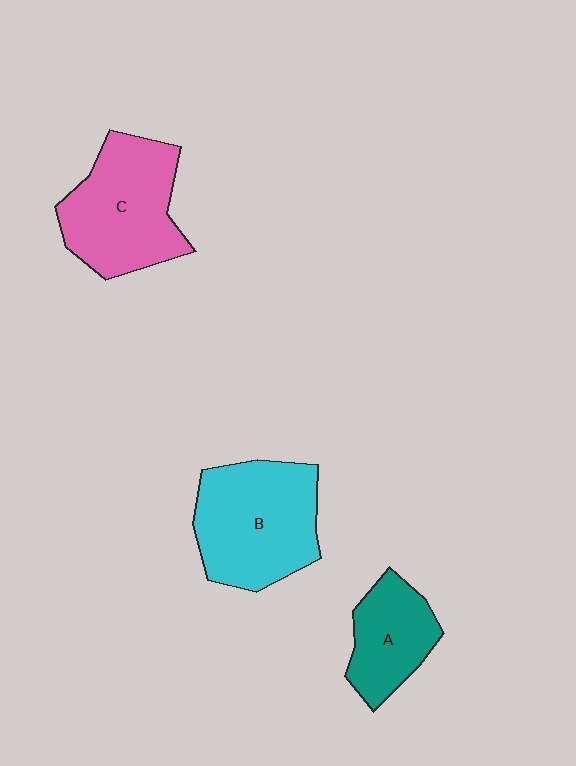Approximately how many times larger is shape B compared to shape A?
Approximately 1.7 times.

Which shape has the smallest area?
Shape A (teal).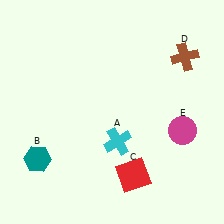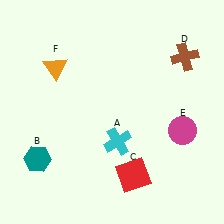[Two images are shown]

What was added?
An orange triangle (F) was added in Image 2.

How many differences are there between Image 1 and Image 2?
There is 1 difference between the two images.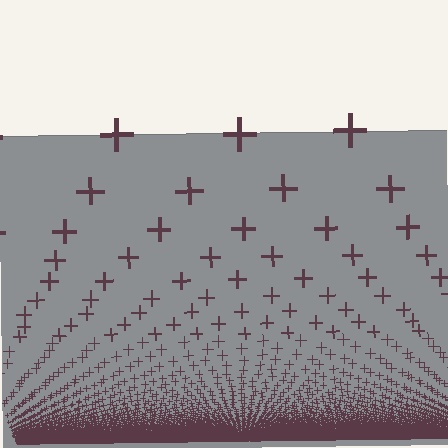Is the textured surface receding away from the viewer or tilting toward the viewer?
The surface appears to tilt toward the viewer. Texture elements get larger and sparser toward the top.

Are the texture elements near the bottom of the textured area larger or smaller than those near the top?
Smaller. The gradient is inverted — elements near the bottom are smaller and denser.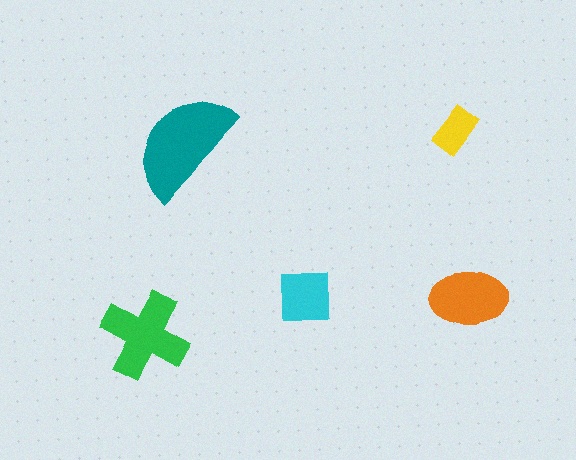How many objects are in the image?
There are 5 objects in the image.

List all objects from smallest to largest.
The yellow rectangle, the cyan square, the orange ellipse, the green cross, the teal semicircle.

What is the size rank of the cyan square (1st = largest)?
4th.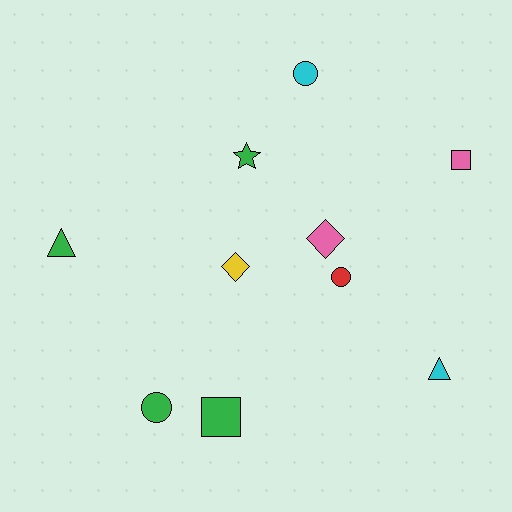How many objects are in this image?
There are 10 objects.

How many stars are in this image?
There is 1 star.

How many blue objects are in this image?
There are no blue objects.